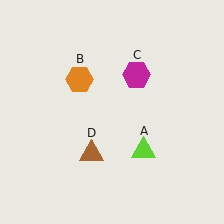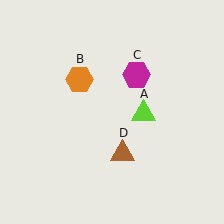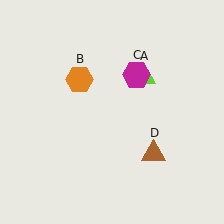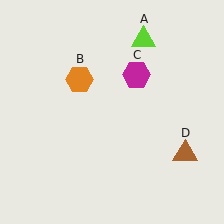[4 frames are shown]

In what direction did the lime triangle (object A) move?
The lime triangle (object A) moved up.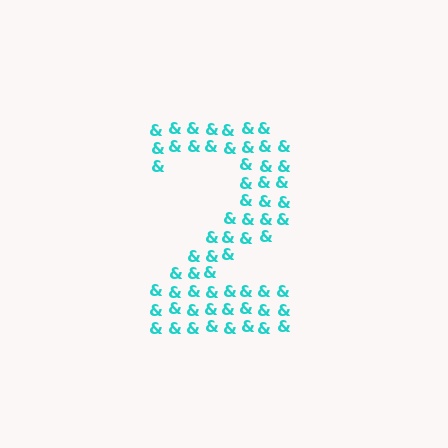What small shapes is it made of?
It is made of small ampersands.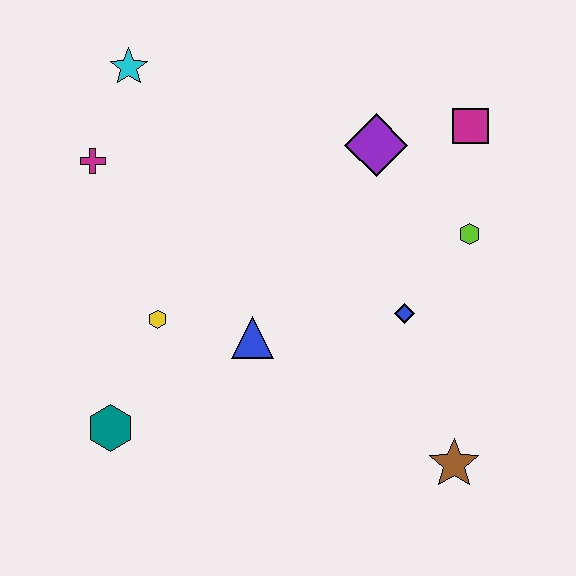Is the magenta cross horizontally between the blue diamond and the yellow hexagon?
No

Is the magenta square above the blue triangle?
Yes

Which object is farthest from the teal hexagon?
The magenta square is farthest from the teal hexagon.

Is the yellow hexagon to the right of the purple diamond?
No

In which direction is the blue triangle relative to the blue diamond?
The blue triangle is to the left of the blue diamond.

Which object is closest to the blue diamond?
The lime hexagon is closest to the blue diamond.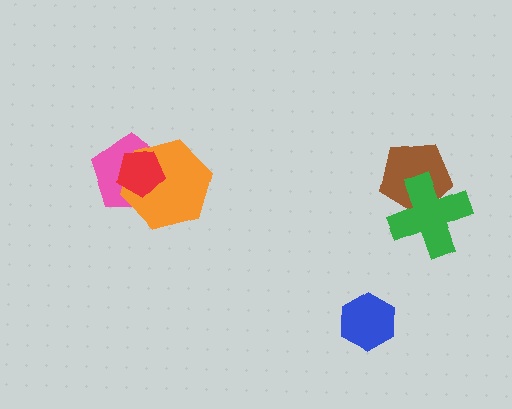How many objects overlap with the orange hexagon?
2 objects overlap with the orange hexagon.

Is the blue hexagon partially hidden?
No, no other shape covers it.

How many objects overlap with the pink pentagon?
2 objects overlap with the pink pentagon.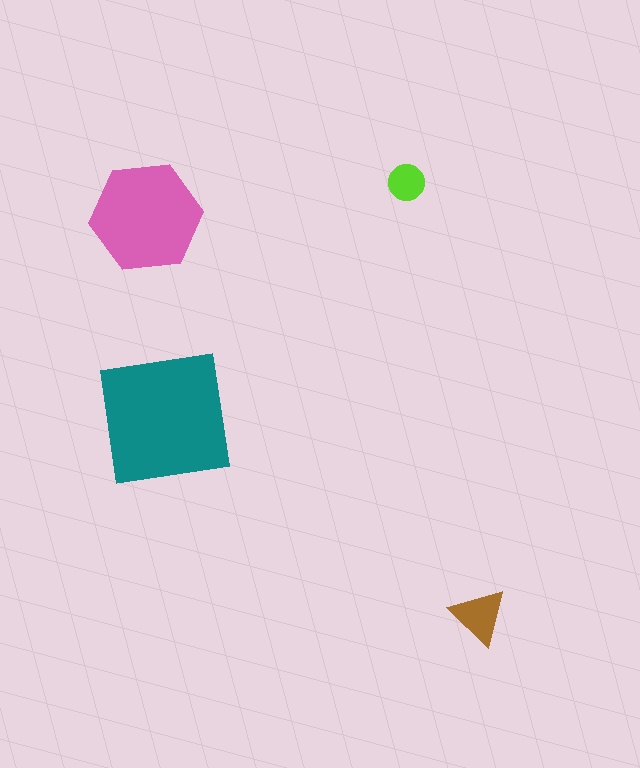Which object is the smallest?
The lime circle.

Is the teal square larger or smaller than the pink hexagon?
Larger.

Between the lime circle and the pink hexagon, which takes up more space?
The pink hexagon.